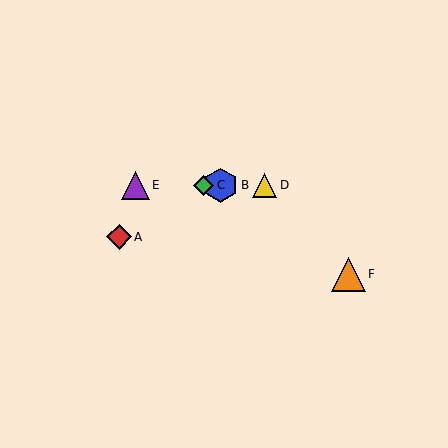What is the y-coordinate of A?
Object A is at y≈237.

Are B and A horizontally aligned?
No, B is at y≈185 and A is at y≈237.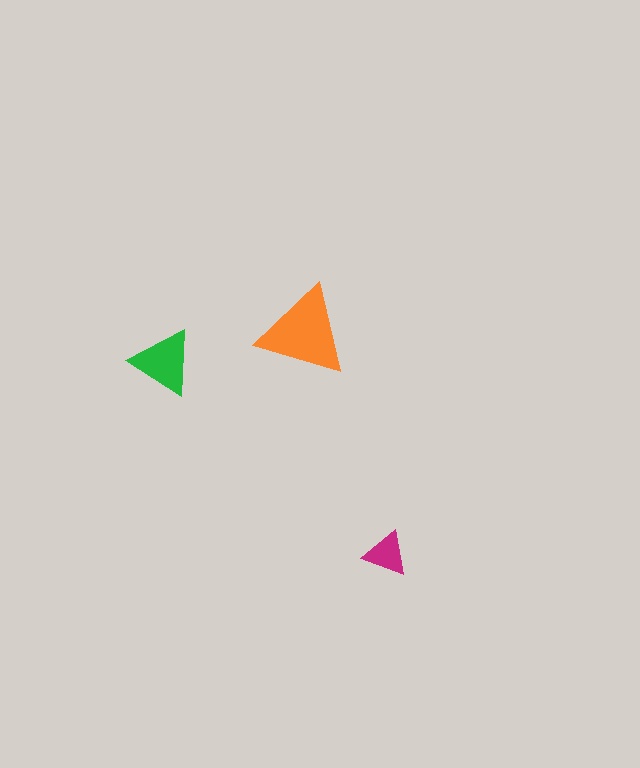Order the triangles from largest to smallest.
the orange one, the green one, the magenta one.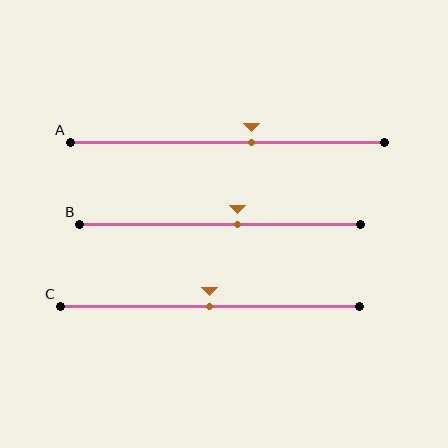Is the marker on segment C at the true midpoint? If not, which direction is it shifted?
Yes, the marker on segment C is at the true midpoint.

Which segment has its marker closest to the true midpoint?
Segment C has its marker closest to the true midpoint.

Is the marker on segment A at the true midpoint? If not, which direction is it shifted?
No, the marker on segment A is shifted to the right by about 8% of the segment length.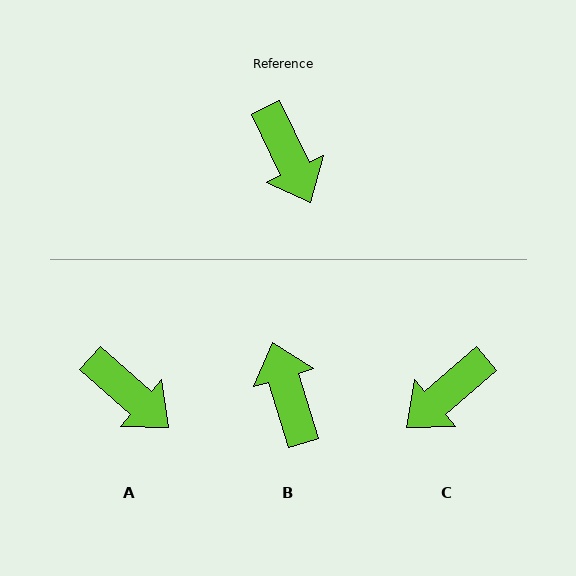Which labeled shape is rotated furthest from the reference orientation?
B, about 172 degrees away.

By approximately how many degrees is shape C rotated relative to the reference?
Approximately 75 degrees clockwise.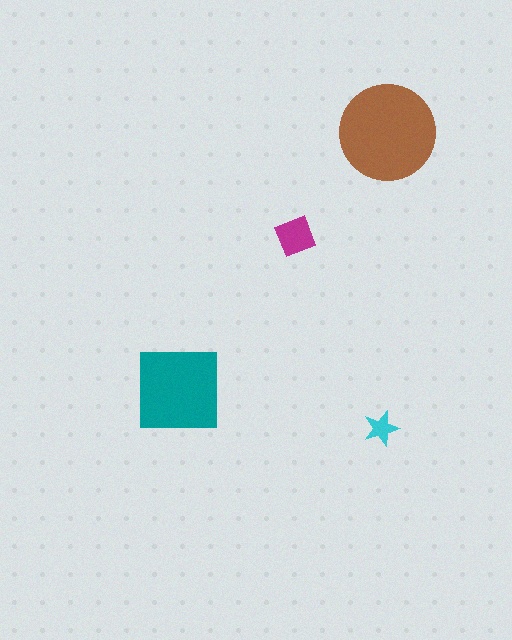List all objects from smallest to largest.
The cyan star, the magenta diamond, the teal square, the brown circle.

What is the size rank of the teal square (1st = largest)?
2nd.